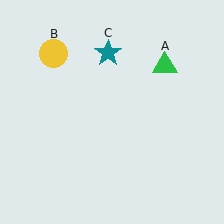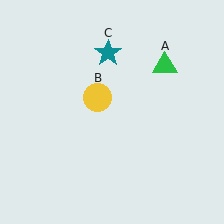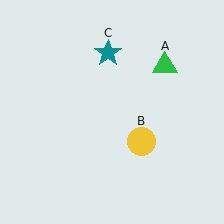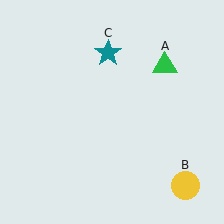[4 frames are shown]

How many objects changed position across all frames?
1 object changed position: yellow circle (object B).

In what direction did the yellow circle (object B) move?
The yellow circle (object B) moved down and to the right.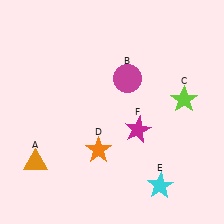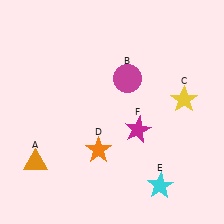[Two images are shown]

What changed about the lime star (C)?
In Image 1, C is lime. In Image 2, it changed to yellow.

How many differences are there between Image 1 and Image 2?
There is 1 difference between the two images.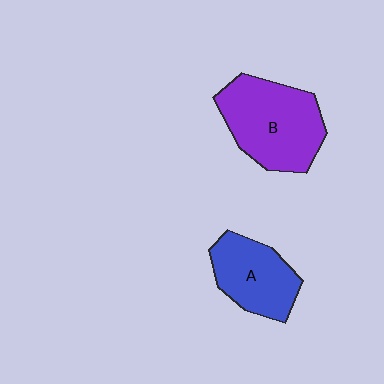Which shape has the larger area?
Shape B (purple).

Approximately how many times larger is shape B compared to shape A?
Approximately 1.4 times.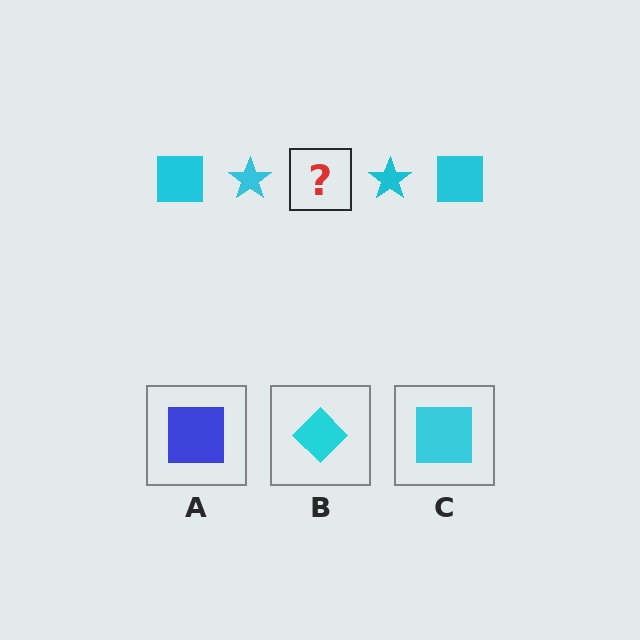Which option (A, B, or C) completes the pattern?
C.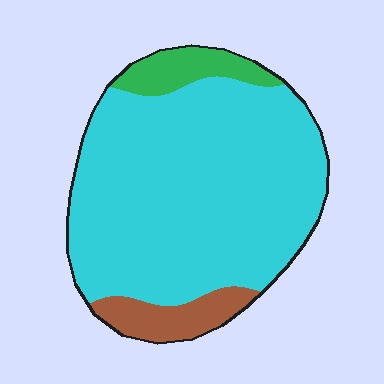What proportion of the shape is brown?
Brown covers roughly 10% of the shape.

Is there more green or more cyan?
Cyan.